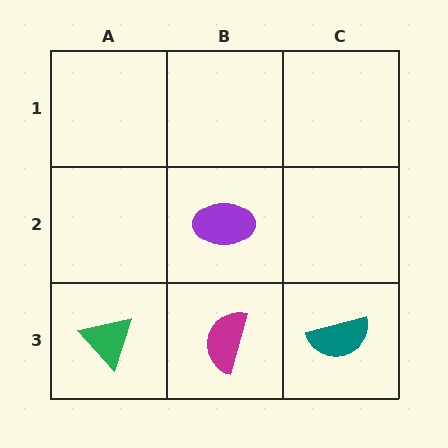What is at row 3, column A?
A green triangle.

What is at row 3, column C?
A teal semicircle.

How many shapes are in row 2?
1 shape.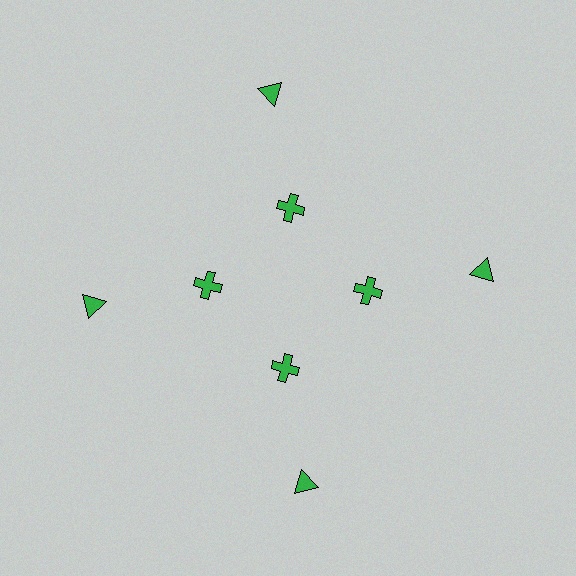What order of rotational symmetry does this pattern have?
This pattern has 4-fold rotational symmetry.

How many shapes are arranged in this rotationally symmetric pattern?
There are 8 shapes, arranged in 4 groups of 2.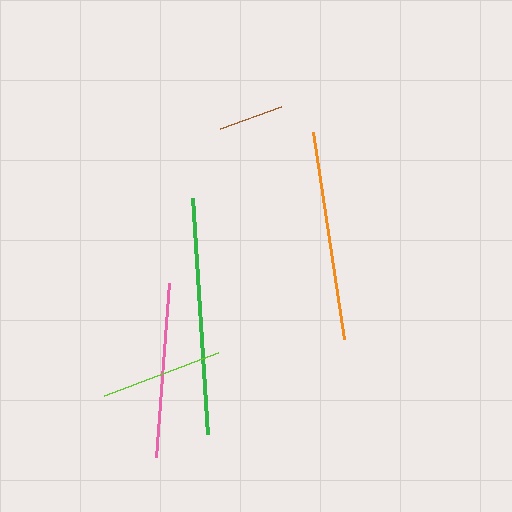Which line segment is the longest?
The green line is the longest at approximately 237 pixels.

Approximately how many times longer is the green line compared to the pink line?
The green line is approximately 1.4 times the length of the pink line.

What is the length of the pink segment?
The pink segment is approximately 175 pixels long.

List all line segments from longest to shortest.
From longest to shortest: green, orange, pink, lime, brown.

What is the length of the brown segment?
The brown segment is approximately 65 pixels long.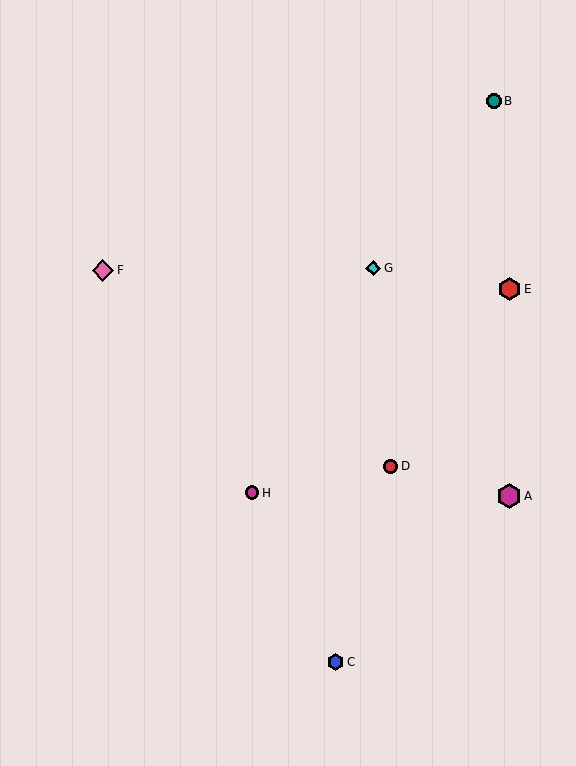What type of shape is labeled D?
Shape D is a red circle.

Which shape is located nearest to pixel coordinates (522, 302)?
The red hexagon (labeled E) at (510, 289) is nearest to that location.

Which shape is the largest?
The magenta hexagon (labeled A) is the largest.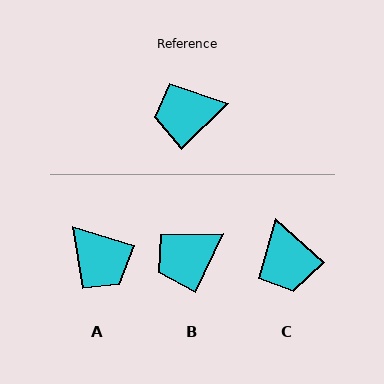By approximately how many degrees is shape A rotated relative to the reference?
Approximately 119 degrees counter-clockwise.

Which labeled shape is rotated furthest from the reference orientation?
A, about 119 degrees away.